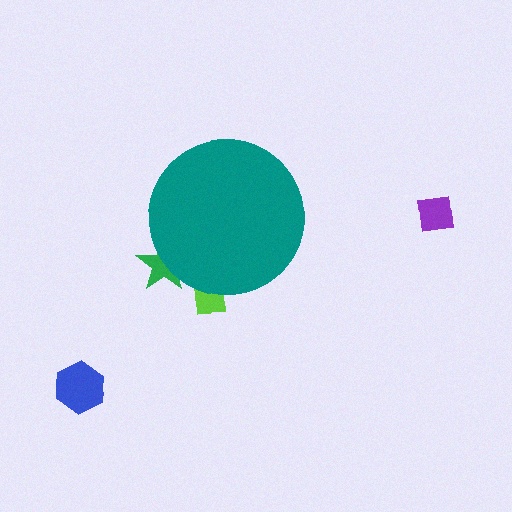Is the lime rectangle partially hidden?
Yes, the lime rectangle is partially hidden behind the teal circle.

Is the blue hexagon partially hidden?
No, the blue hexagon is fully visible.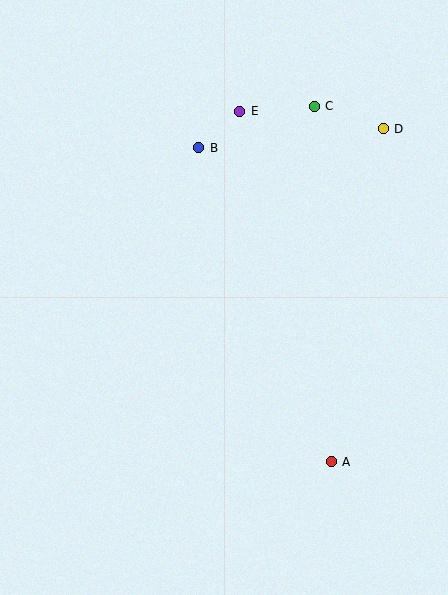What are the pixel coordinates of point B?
Point B is at (199, 148).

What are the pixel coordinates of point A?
Point A is at (331, 462).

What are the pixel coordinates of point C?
Point C is at (314, 106).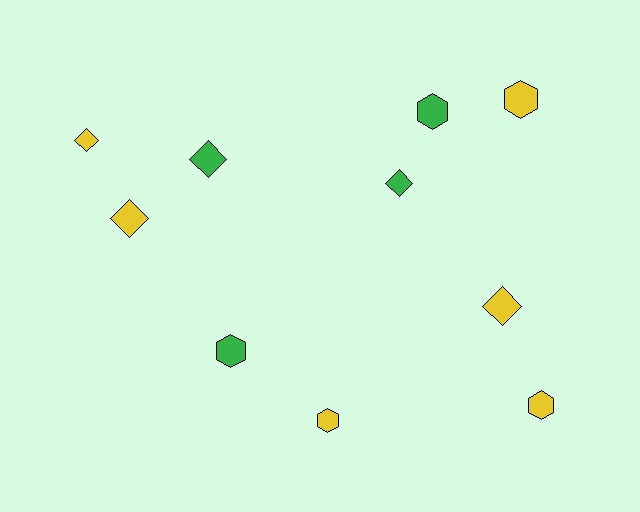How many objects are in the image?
There are 10 objects.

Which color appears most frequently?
Yellow, with 6 objects.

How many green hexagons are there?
There are 2 green hexagons.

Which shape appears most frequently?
Diamond, with 5 objects.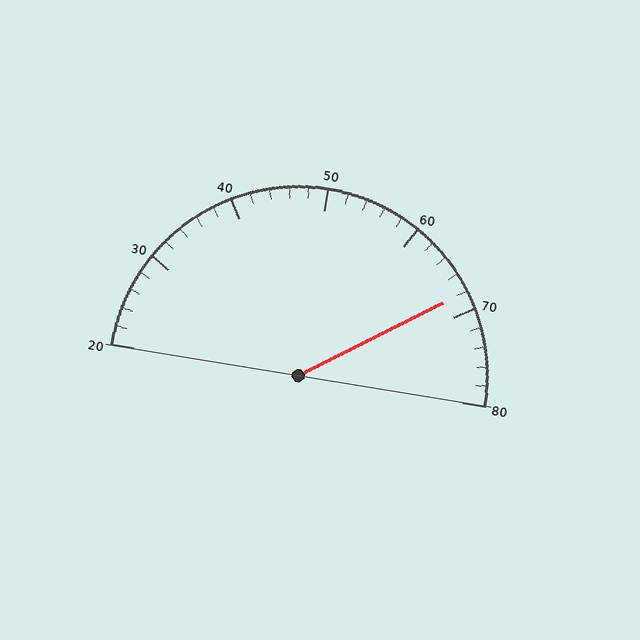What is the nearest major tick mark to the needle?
The nearest major tick mark is 70.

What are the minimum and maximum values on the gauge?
The gauge ranges from 20 to 80.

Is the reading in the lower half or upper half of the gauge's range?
The reading is in the upper half of the range (20 to 80).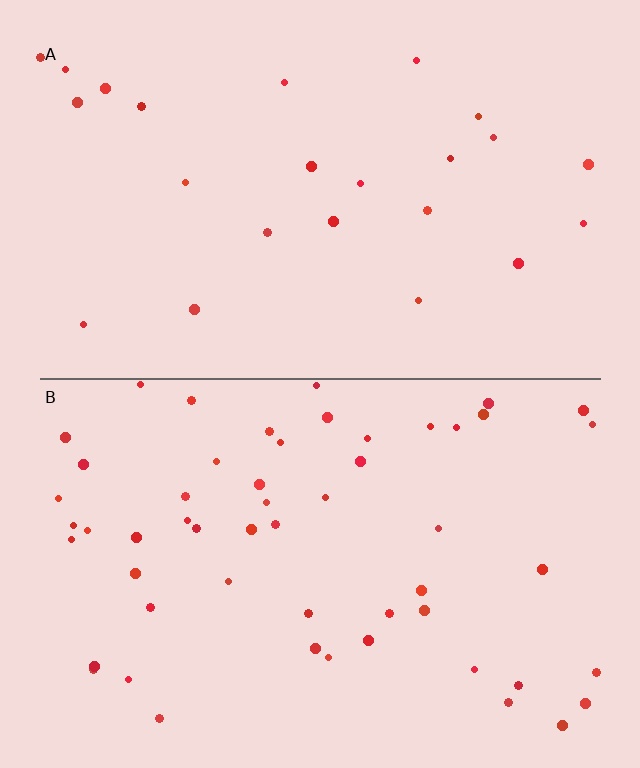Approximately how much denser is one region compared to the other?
Approximately 2.3× — region B over region A.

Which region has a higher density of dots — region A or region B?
B (the bottom).